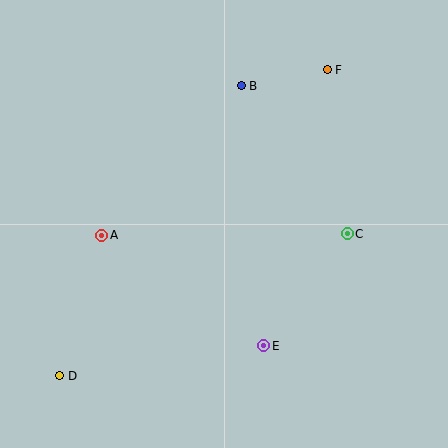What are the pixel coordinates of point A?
Point A is at (102, 235).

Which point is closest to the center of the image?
Point A at (102, 235) is closest to the center.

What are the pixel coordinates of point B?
Point B is at (241, 86).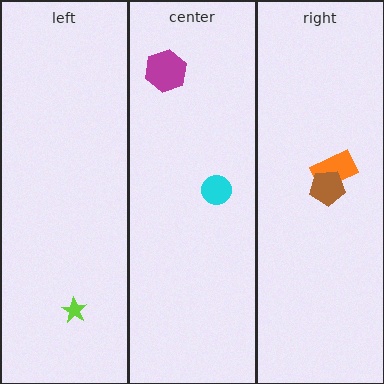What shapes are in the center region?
The cyan circle, the magenta hexagon.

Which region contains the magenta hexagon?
The center region.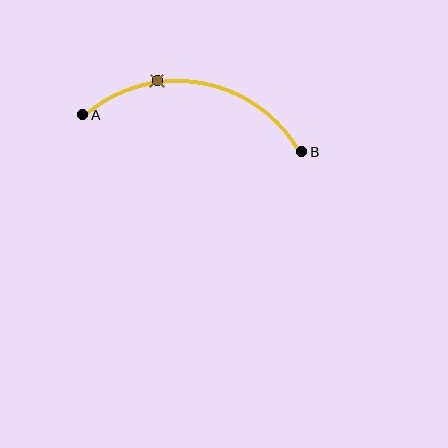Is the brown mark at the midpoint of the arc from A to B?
No. The brown mark lies on the arc but is closer to endpoint A. The arc midpoint would be at the point on the curve equidistant along the arc from both A and B.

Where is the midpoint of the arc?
The arc midpoint is the point on the curve farthest from the straight line joining A and B. It sits above that line.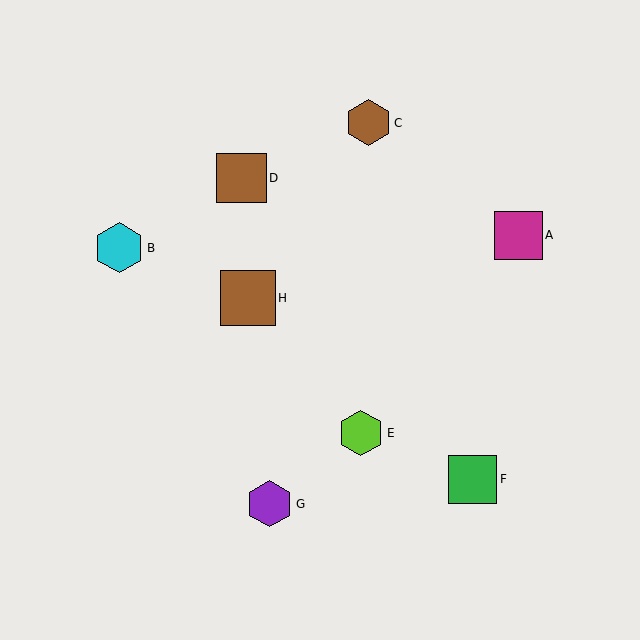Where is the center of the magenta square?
The center of the magenta square is at (519, 235).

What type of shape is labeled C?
Shape C is a brown hexagon.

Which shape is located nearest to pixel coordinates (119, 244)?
The cyan hexagon (labeled B) at (119, 248) is nearest to that location.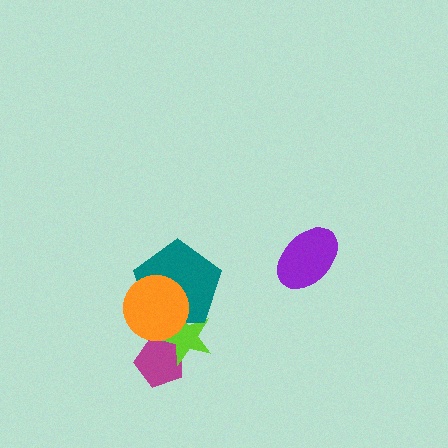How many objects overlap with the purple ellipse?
0 objects overlap with the purple ellipse.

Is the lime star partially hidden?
Yes, it is partially covered by another shape.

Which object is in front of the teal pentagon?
The orange circle is in front of the teal pentagon.